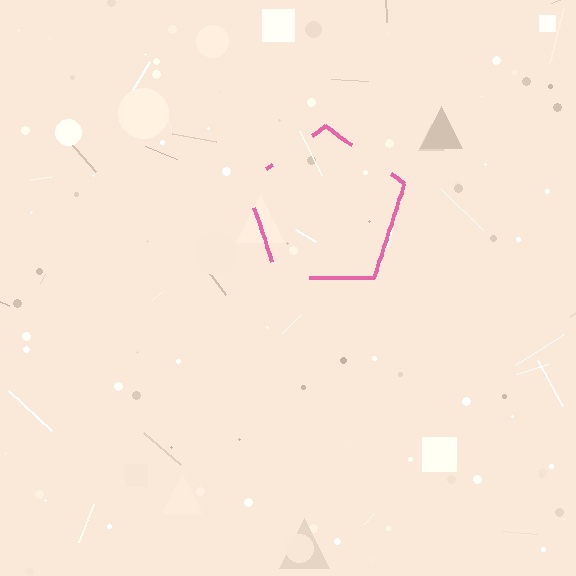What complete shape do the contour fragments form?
The contour fragments form a pentagon.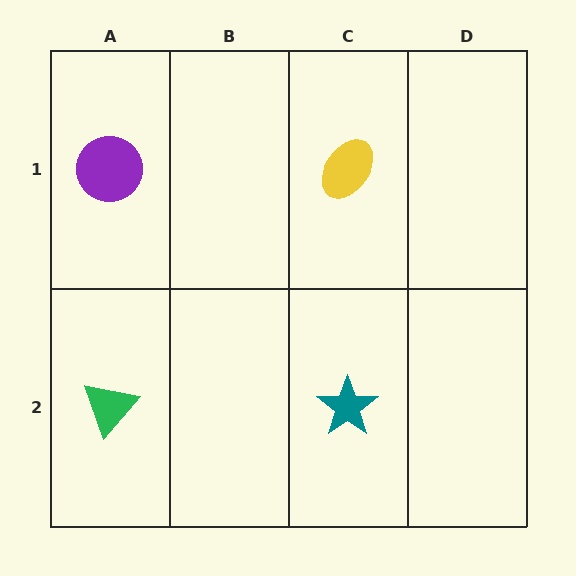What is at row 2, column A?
A green triangle.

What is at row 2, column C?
A teal star.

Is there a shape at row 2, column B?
No, that cell is empty.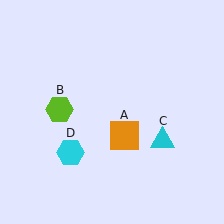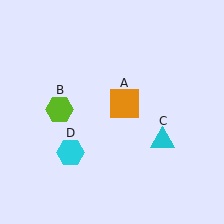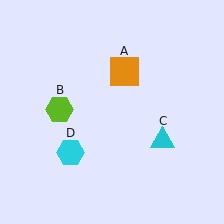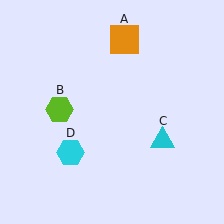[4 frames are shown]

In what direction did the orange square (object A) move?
The orange square (object A) moved up.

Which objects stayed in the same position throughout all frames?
Lime hexagon (object B) and cyan triangle (object C) and cyan hexagon (object D) remained stationary.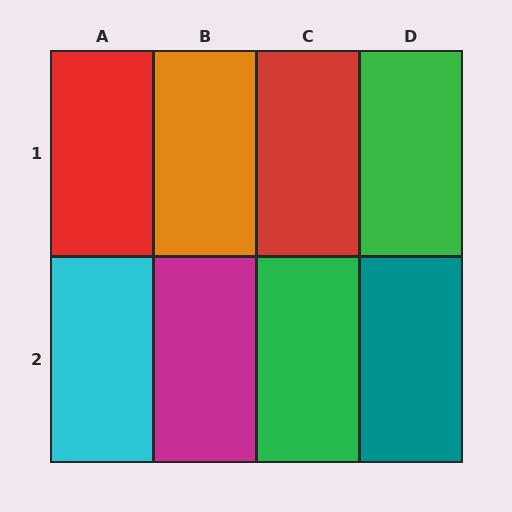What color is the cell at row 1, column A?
Red.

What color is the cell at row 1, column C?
Red.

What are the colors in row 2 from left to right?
Cyan, magenta, green, teal.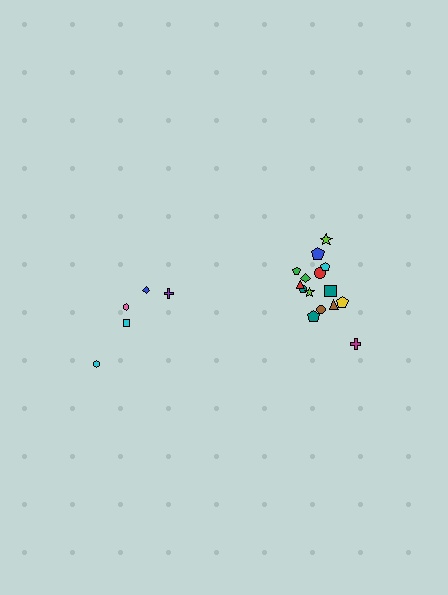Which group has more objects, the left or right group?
The right group.